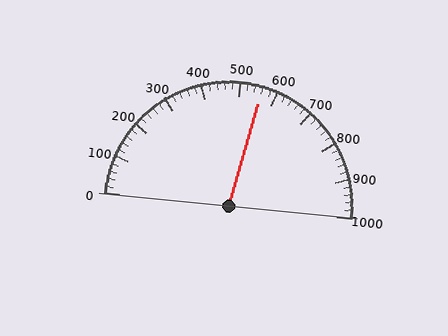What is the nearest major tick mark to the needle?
The nearest major tick mark is 600.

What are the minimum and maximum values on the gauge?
The gauge ranges from 0 to 1000.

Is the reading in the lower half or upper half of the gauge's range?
The reading is in the upper half of the range (0 to 1000).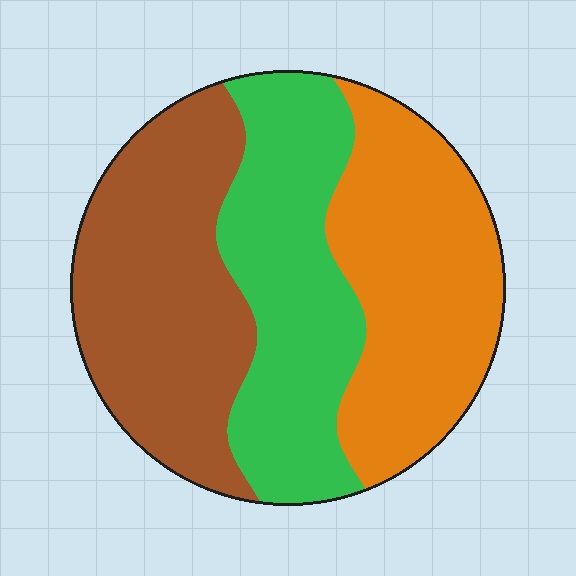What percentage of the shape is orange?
Orange takes up about one third (1/3) of the shape.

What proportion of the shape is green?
Green takes up between a quarter and a half of the shape.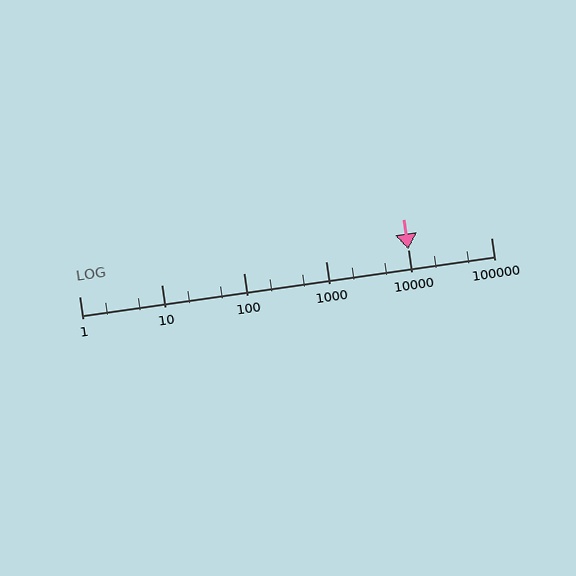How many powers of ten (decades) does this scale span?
The scale spans 5 decades, from 1 to 100000.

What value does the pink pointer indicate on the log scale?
The pointer indicates approximately 10000.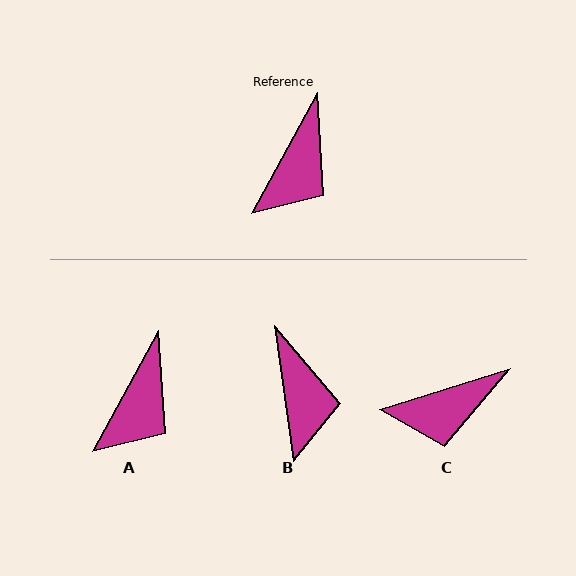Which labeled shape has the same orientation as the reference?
A.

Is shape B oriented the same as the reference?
No, it is off by about 37 degrees.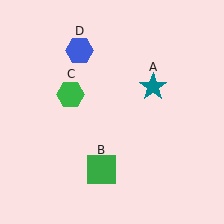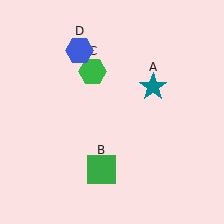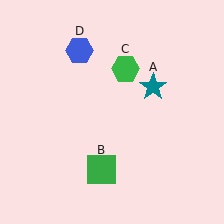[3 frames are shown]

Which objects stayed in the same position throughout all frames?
Teal star (object A) and green square (object B) and blue hexagon (object D) remained stationary.